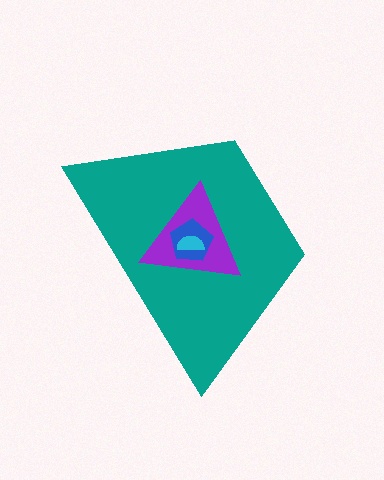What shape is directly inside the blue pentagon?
The cyan semicircle.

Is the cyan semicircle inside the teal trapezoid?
Yes.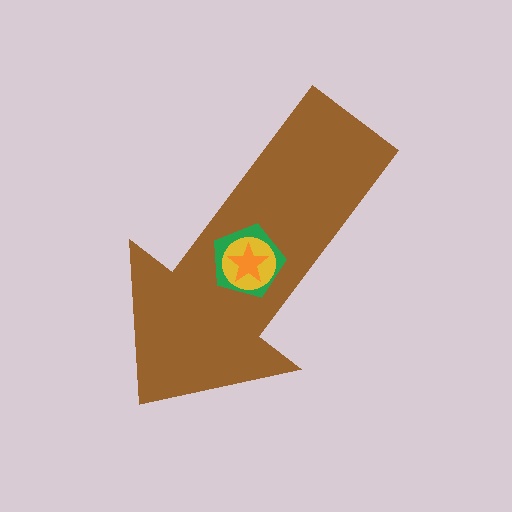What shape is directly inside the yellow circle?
The orange star.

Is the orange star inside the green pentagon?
Yes.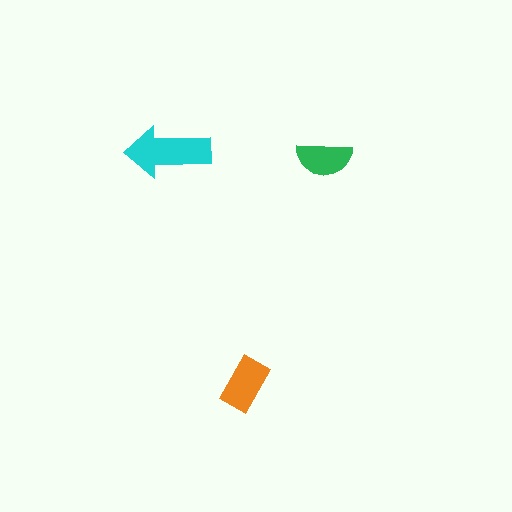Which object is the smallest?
The green semicircle.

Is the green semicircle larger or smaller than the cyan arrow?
Smaller.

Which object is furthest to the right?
The green semicircle is rightmost.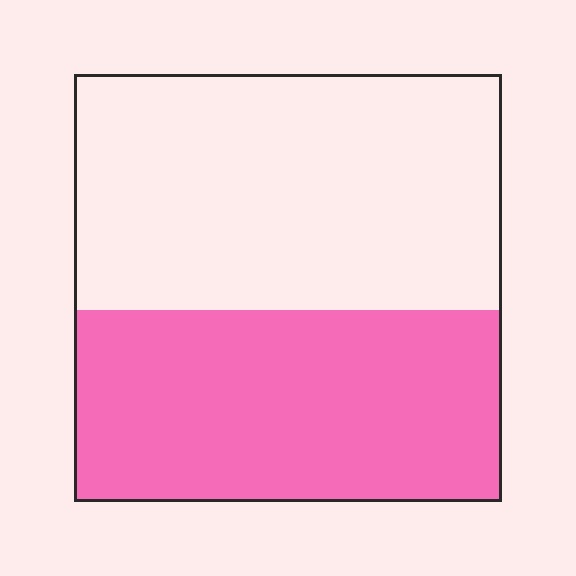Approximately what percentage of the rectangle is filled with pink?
Approximately 45%.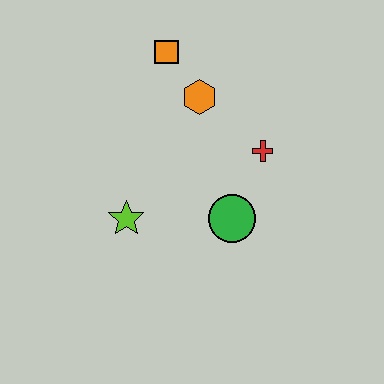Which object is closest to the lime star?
The green circle is closest to the lime star.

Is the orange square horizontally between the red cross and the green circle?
No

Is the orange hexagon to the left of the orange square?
No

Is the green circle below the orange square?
Yes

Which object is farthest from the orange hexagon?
The lime star is farthest from the orange hexagon.